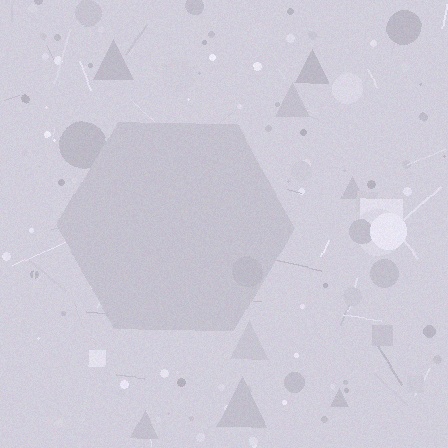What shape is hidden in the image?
A hexagon is hidden in the image.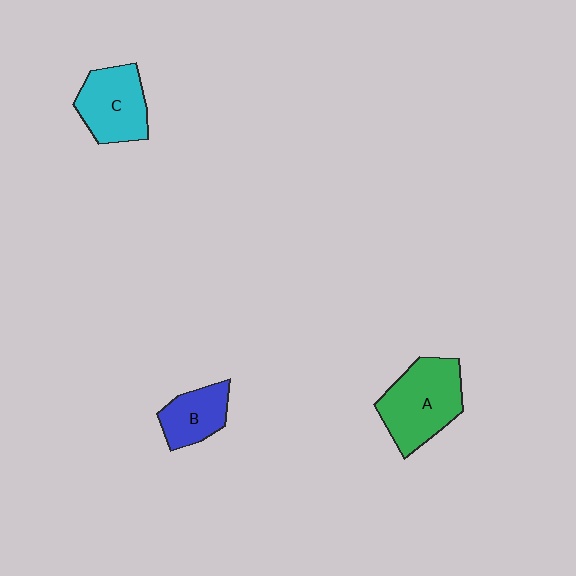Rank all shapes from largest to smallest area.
From largest to smallest: A (green), C (cyan), B (blue).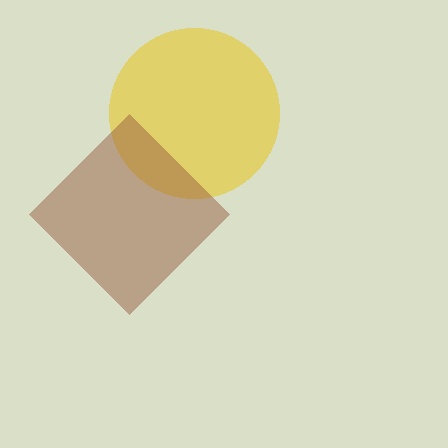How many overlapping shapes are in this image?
There are 2 overlapping shapes in the image.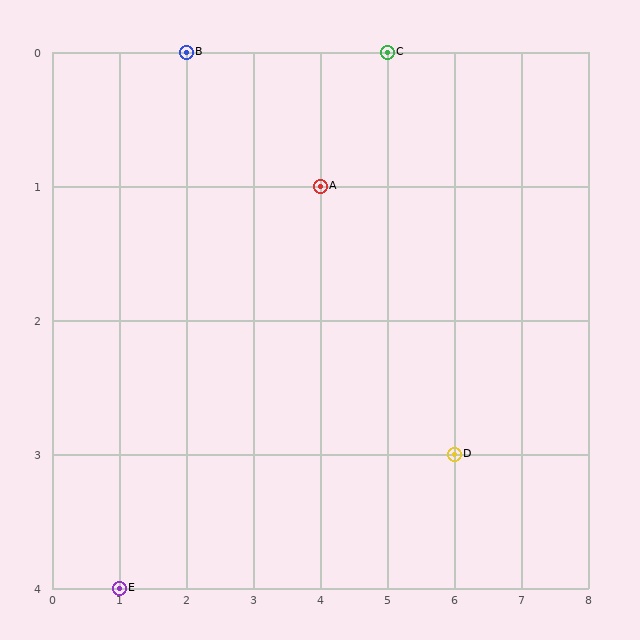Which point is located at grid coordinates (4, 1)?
Point A is at (4, 1).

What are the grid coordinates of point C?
Point C is at grid coordinates (5, 0).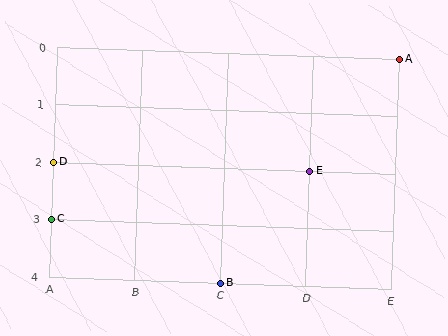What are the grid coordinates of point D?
Point D is at grid coordinates (A, 2).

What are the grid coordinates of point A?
Point A is at grid coordinates (E, 0).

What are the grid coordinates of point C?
Point C is at grid coordinates (A, 3).